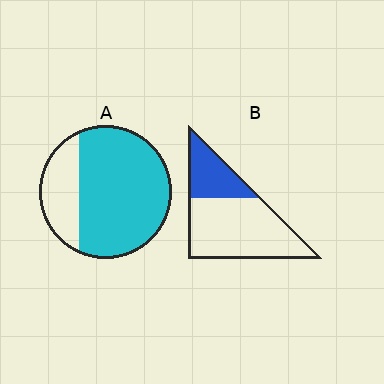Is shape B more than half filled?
No.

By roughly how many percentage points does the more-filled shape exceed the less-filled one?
By roughly 45 percentage points (A over B).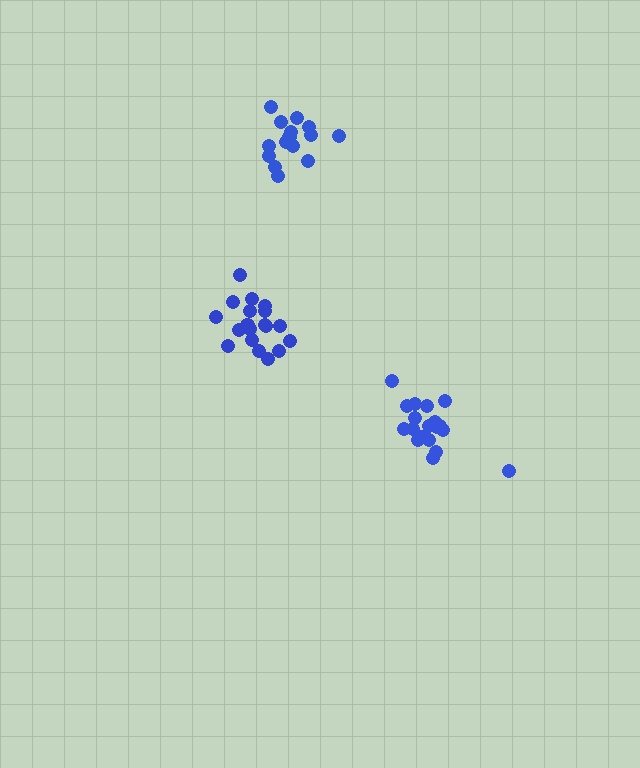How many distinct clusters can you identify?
There are 3 distinct clusters.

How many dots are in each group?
Group 1: 15 dots, Group 2: 20 dots, Group 3: 21 dots (56 total).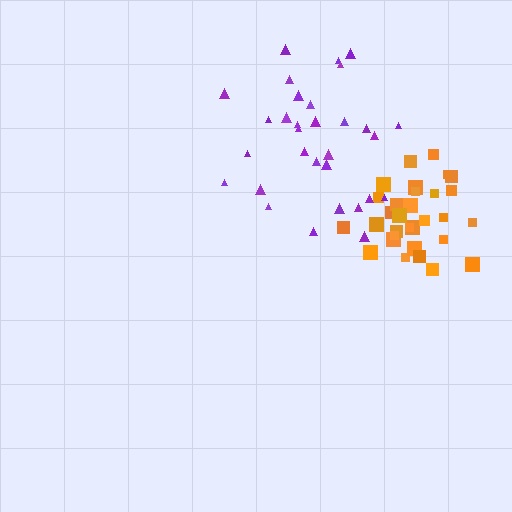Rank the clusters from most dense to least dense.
orange, purple.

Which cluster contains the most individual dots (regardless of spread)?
Orange (31).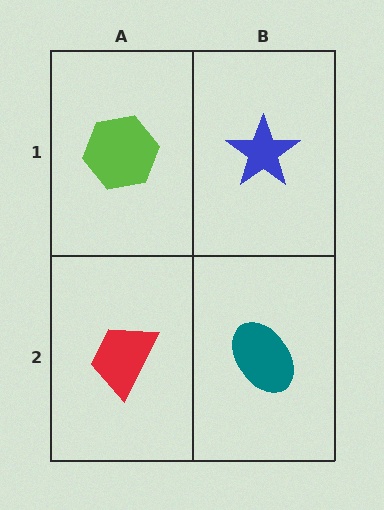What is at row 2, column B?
A teal ellipse.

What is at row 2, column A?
A red trapezoid.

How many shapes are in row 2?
2 shapes.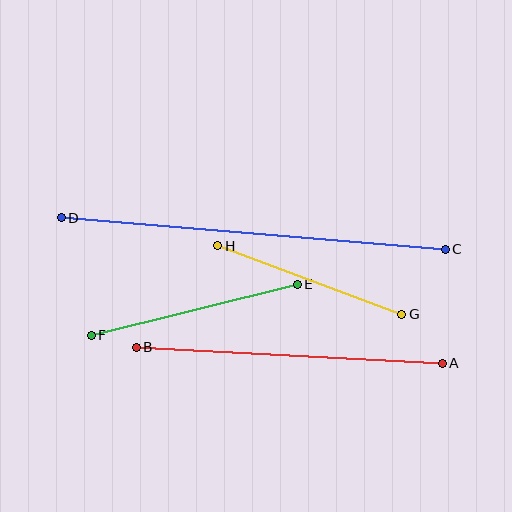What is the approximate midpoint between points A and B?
The midpoint is at approximately (289, 355) pixels.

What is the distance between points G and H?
The distance is approximately 196 pixels.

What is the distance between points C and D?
The distance is approximately 385 pixels.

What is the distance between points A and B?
The distance is approximately 307 pixels.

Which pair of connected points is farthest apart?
Points C and D are farthest apart.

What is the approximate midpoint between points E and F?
The midpoint is at approximately (194, 310) pixels.